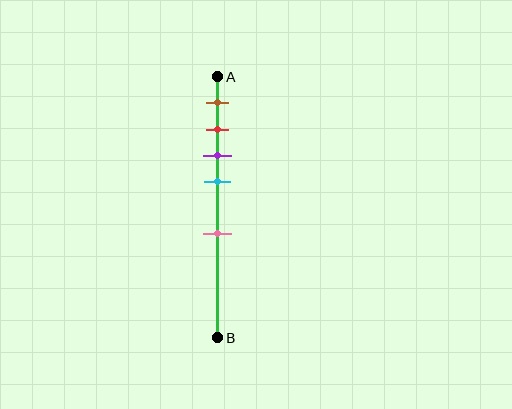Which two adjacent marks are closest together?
The red and purple marks are the closest adjacent pair.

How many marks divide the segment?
There are 5 marks dividing the segment.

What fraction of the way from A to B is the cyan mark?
The cyan mark is approximately 40% (0.4) of the way from A to B.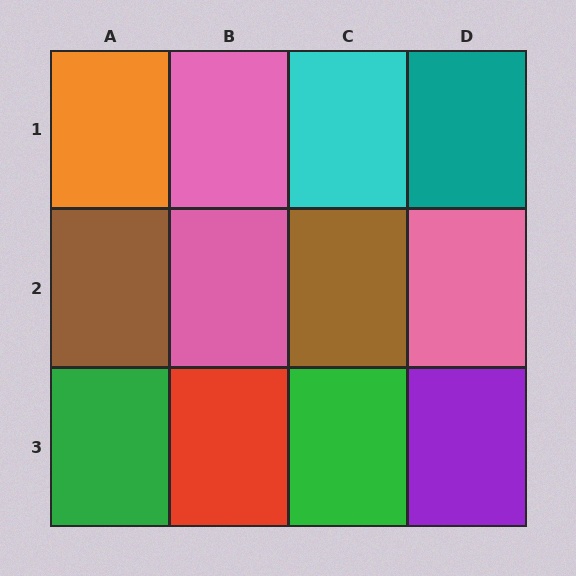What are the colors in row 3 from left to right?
Green, red, green, purple.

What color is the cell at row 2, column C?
Brown.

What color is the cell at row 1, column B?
Pink.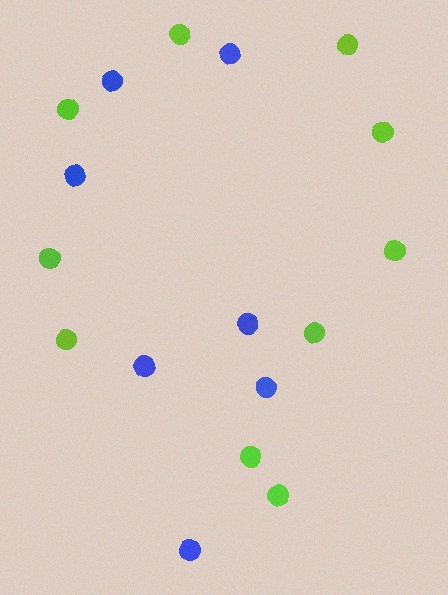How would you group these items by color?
There are 2 groups: one group of lime circles (10) and one group of blue circles (7).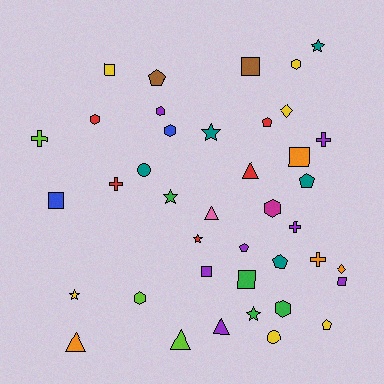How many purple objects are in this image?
There are 7 purple objects.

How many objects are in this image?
There are 40 objects.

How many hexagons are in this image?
There are 7 hexagons.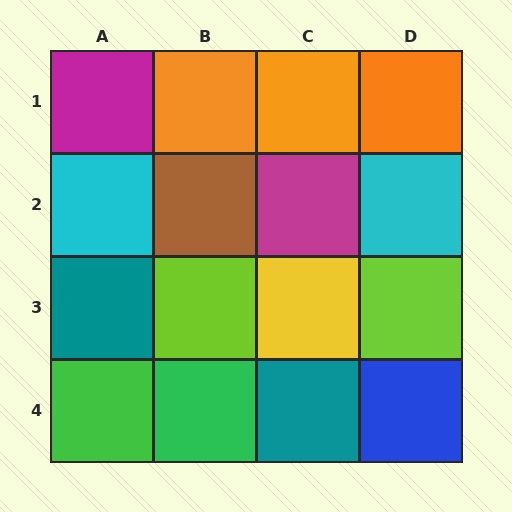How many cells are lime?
2 cells are lime.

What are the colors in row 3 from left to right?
Teal, lime, yellow, lime.